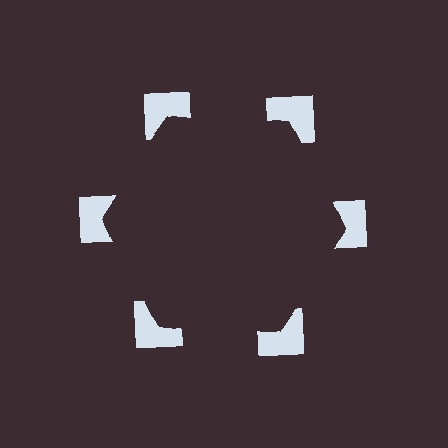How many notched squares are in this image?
There are 6 — one at each vertex of the illusory hexagon.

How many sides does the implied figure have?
6 sides.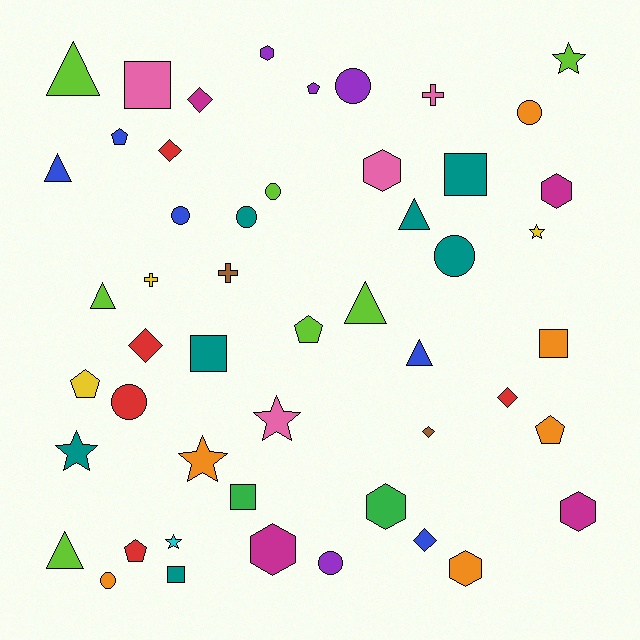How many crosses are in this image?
There are 3 crosses.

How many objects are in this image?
There are 50 objects.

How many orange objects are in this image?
There are 6 orange objects.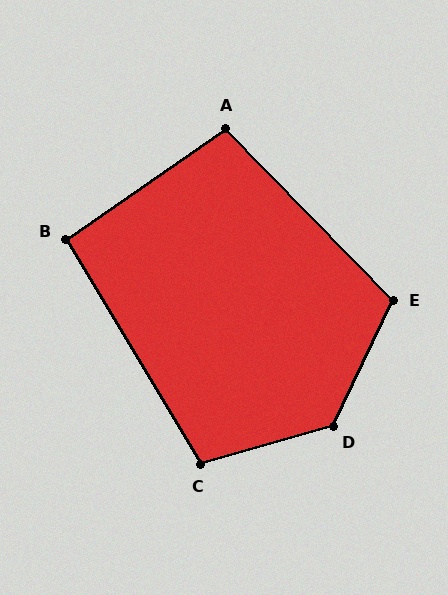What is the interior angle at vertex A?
Approximately 100 degrees (obtuse).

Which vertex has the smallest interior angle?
B, at approximately 94 degrees.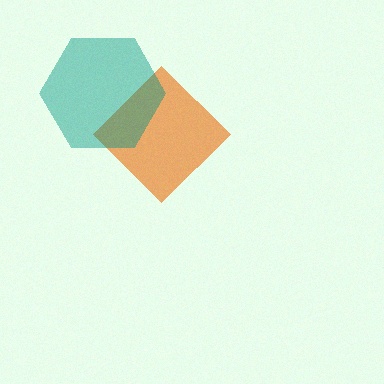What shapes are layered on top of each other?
The layered shapes are: an orange diamond, a teal hexagon.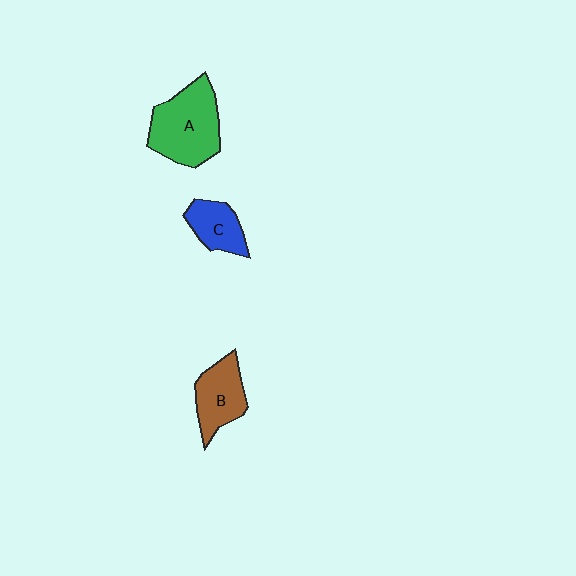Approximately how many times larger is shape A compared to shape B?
Approximately 1.5 times.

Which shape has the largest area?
Shape A (green).